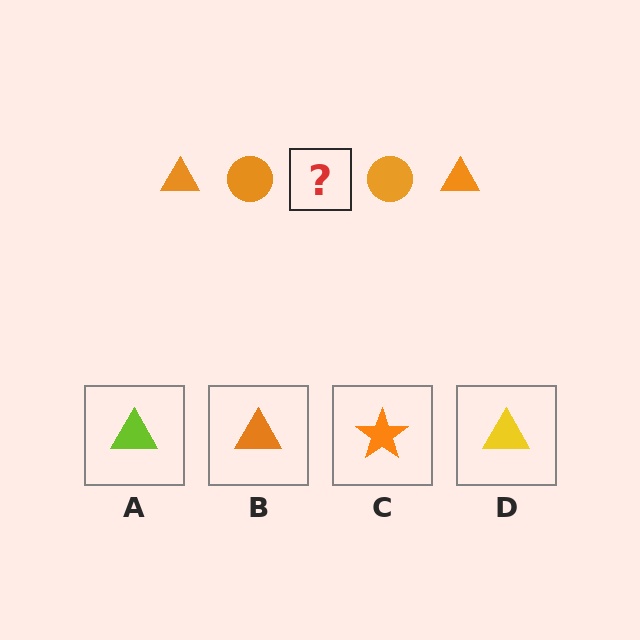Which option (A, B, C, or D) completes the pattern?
B.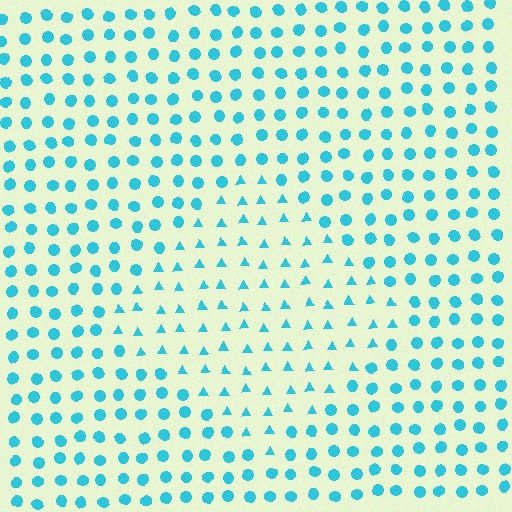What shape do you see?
I see a diamond.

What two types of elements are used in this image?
The image uses triangles inside the diamond region and circles outside it.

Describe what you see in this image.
The image is filled with small cyan elements arranged in a uniform grid. A diamond-shaped region contains triangles, while the surrounding area contains circles. The boundary is defined purely by the change in element shape.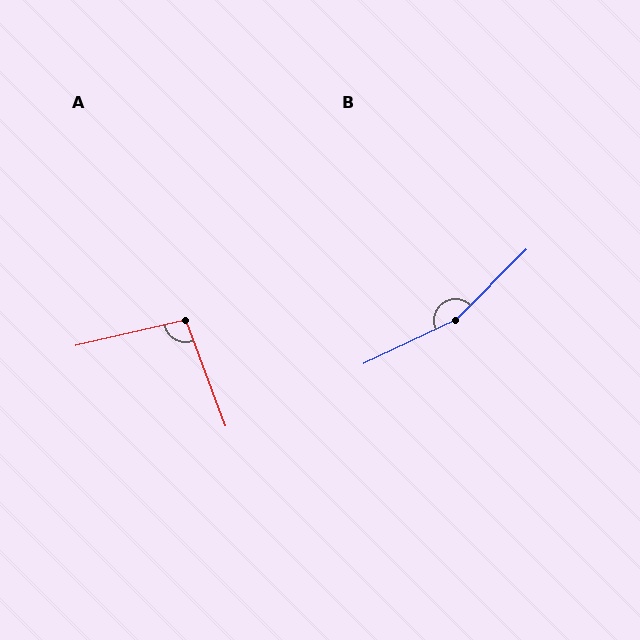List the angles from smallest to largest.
A (97°), B (161°).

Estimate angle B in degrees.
Approximately 161 degrees.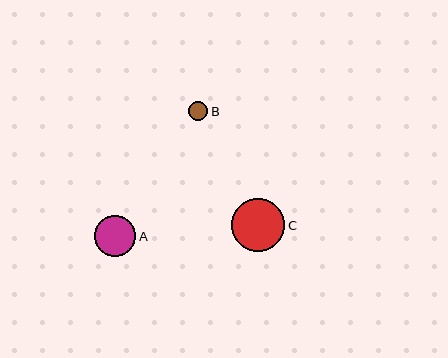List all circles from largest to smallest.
From largest to smallest: C, A, B.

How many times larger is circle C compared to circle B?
Circle C is approximately 2.7 times the size of circle B.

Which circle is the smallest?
Circle B is the smallest with a size of approximately 20 pixels.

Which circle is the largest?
Circle C is the largest with a size of approximately 53 pixels.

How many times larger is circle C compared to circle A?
Circle C is approximately 1.3 times the size of circle A.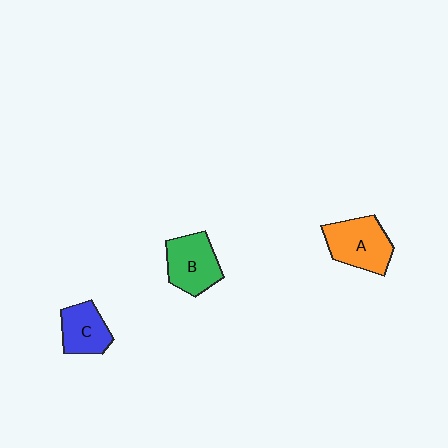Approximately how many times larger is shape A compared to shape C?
Approximately 1.4 times.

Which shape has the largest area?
Shape A (orange).